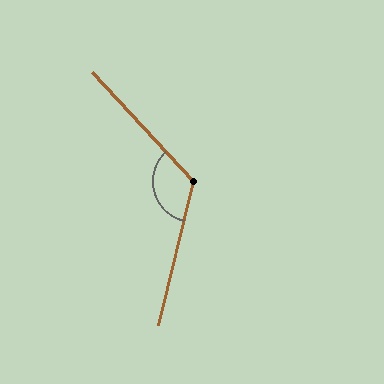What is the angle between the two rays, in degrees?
Approximately 124 degrees.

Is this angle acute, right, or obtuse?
It is obtuse.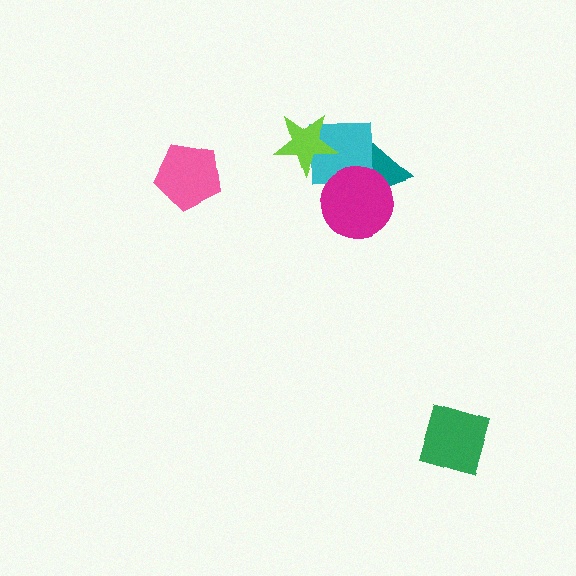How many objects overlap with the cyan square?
3 objects overlap with the cyan square.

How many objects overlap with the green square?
0 objects overlap with the green square.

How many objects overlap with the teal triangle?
2 objects overlap with the teal triangle.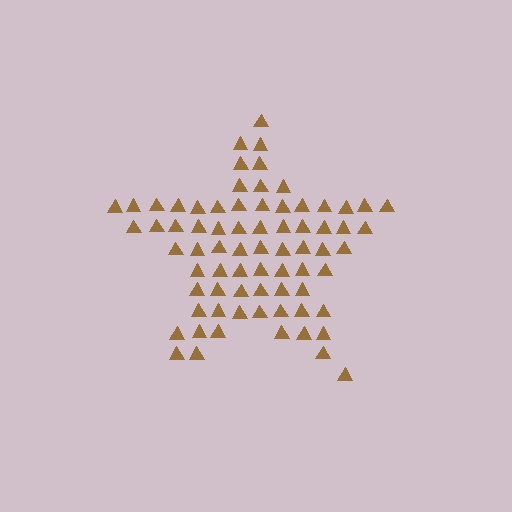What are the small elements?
The small elements are triangles.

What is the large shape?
The large shape is a star.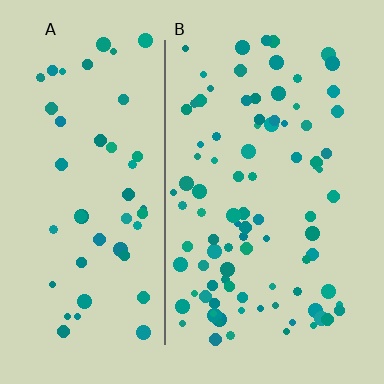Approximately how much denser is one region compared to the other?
Approximately 1.8× — region B over region A.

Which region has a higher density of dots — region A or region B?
B (the right).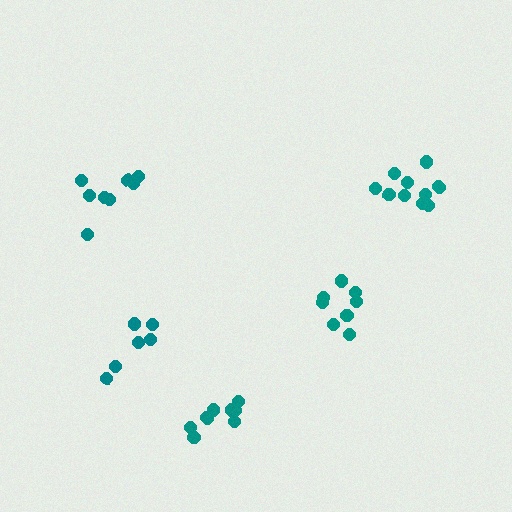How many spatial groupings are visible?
There are 5 spatial groupings.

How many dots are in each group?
Group 1: 8 dots, Group 2: 6 dots, Group 3: 8 dots, Group 4: 11 dots, Group 5: 9 dots (42 total).